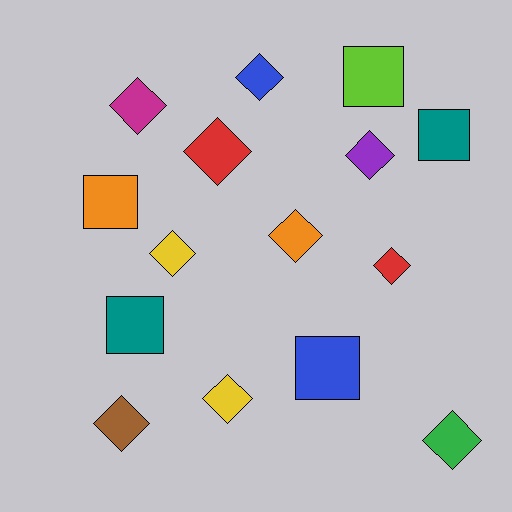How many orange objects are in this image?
There are 2 orange objects.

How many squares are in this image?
There are 5 squares.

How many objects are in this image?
There are 15 objects.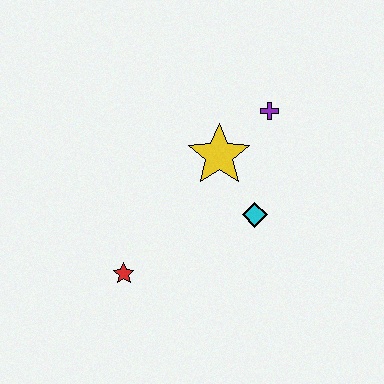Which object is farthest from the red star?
The purple cross is farthest from the red star.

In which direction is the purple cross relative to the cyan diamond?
The purple cross is above the cyan diamond.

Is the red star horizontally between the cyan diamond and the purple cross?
No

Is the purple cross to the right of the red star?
Yes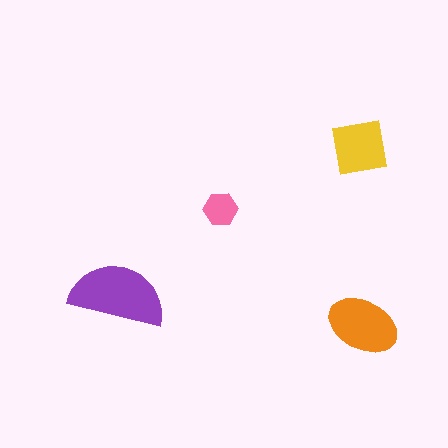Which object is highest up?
The yellow square is topmost.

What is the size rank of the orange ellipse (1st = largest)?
2nd.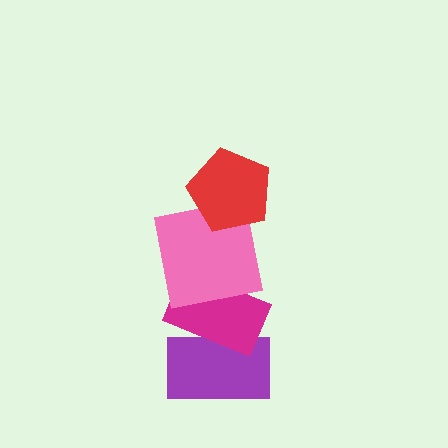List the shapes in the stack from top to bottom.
From top to bottom: the red pentagon, the pink square, the magenta rectangle, the purple rectangle.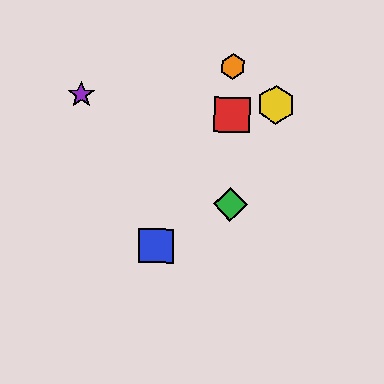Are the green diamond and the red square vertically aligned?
Yes, both are at x≈230.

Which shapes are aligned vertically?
The red square, the green diamond, the orange hexagon are aligned vertically.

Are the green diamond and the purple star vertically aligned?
No, the green diamond is at x≈230 and the purple star is at x≈81.